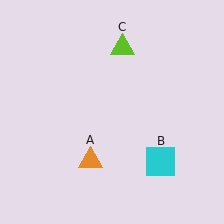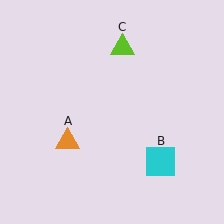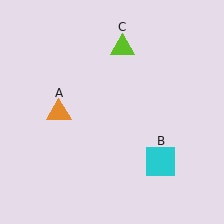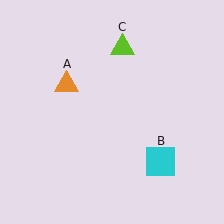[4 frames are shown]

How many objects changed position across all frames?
1 object changed position: orange triangle (object A).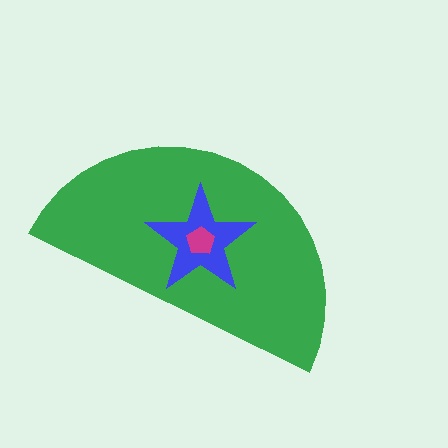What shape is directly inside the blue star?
The magenta pentagon.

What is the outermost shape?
The green semicircle.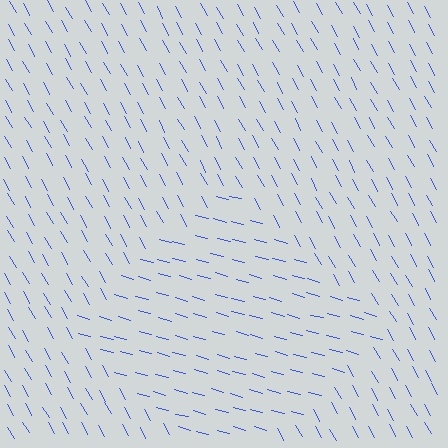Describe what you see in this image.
The image is filled with small blue line segments. A diamond region in the image has lines oriented differently from the surrounding lines, creating a visible texture boundary.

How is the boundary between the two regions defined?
The boundary is defined purely by a change in line orientation (approximately 45 degrees difference). All lines are the same color and thickness.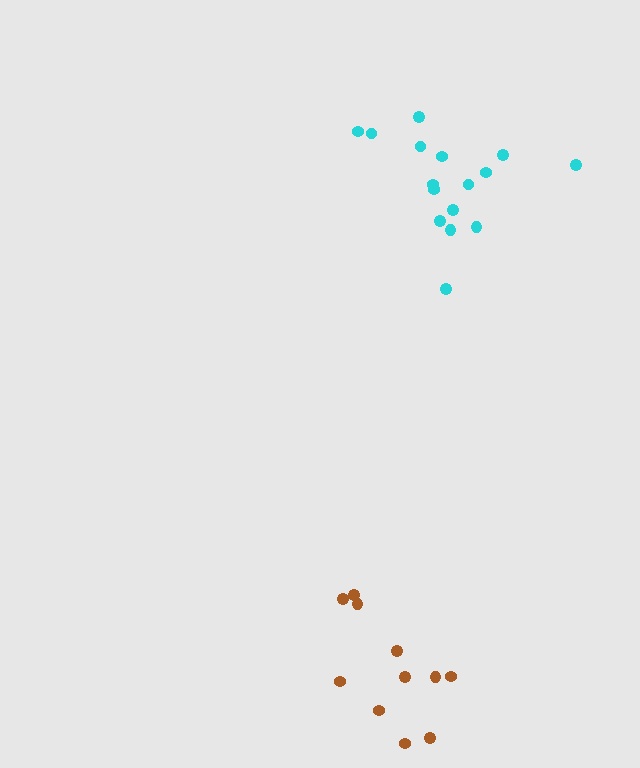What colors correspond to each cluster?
The clusters are colored: cyan, brown.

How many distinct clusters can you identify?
There are 2 distinct clusters.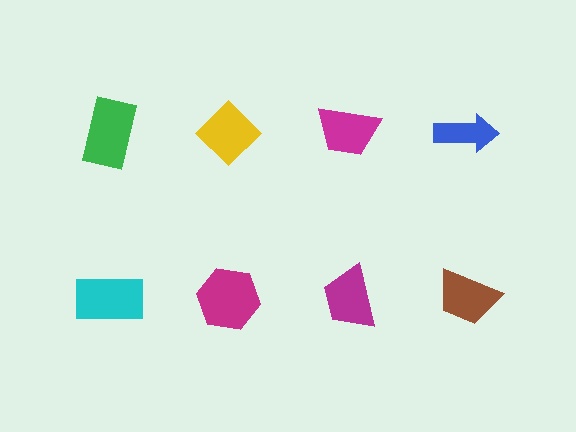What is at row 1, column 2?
A yellow diamond.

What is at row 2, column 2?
A magenta hexagon.